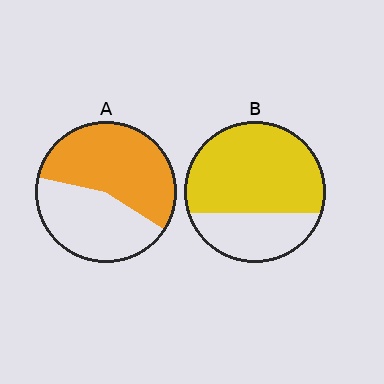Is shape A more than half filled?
Yes.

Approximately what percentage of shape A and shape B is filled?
A is approximately 55% and B is approximately 70%.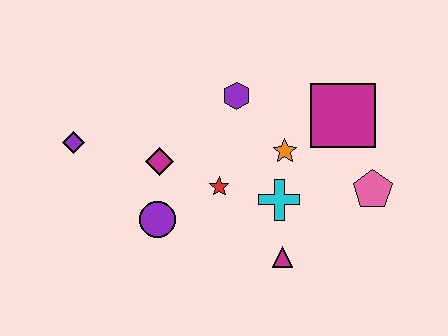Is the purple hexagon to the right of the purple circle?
Yes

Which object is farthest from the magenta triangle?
The purple diamond is farthest from the magenta triangle.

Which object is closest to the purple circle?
The magenta diamond is closest to the purple circle.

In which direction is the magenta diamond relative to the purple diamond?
The magenta diamond is to the right of the purple diamond.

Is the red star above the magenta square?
No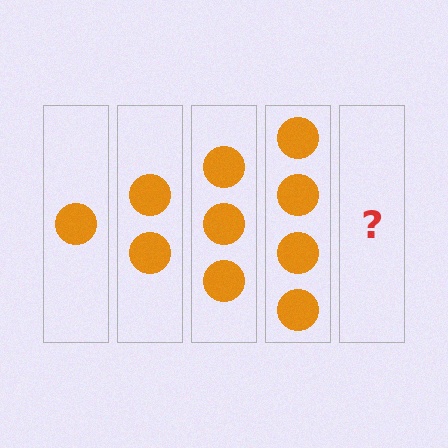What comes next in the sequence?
The next element should be 5 circles.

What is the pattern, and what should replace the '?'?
The pattern is that each step adds one more circle. The '?' should be 5 circles.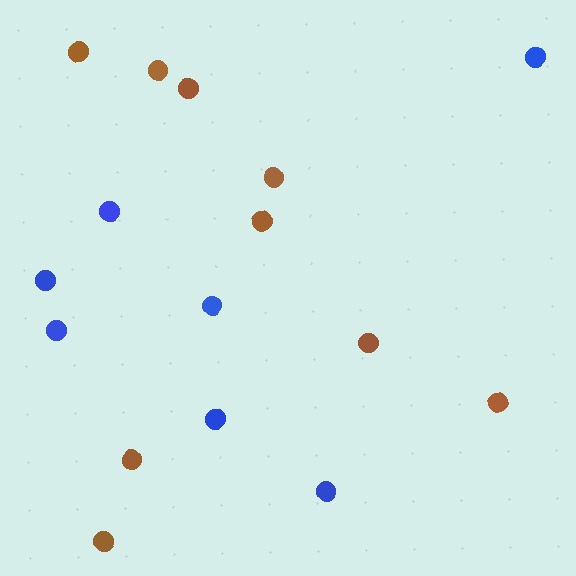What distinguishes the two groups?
There are 2 groups: one group of blue circles (7) and one group of brown circles (9).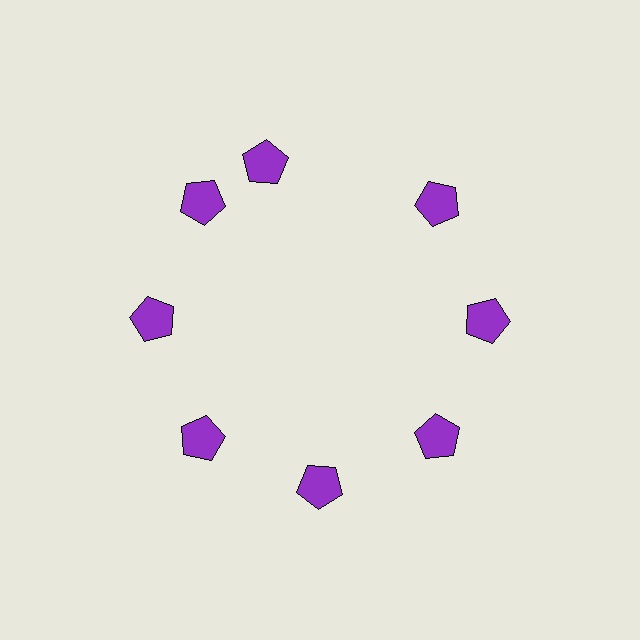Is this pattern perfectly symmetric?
No. The 8 purple pentagons are arranged in a ring, but one element near the 12 o'clock position is rotated out of alignment along the ring, breaking the 8-fold rotational symmetry.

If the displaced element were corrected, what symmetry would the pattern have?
It would have 8-fold rotational symmetry — the pattern would map onto itself every 45 degrees.